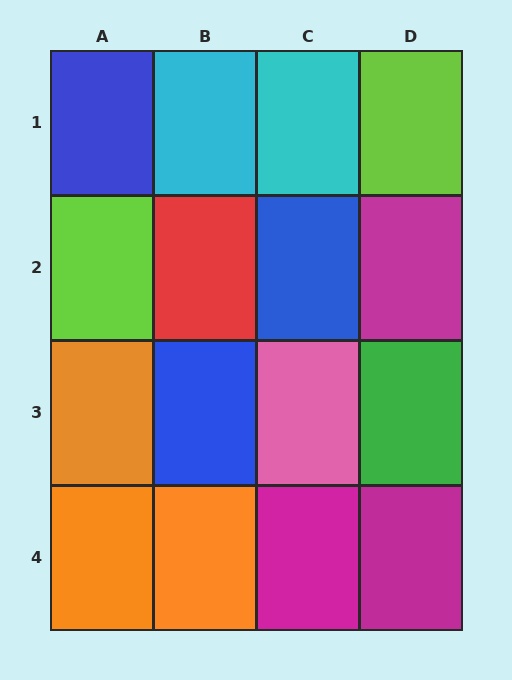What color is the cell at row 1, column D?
Lime.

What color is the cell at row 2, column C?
Blue.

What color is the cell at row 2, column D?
Magenta.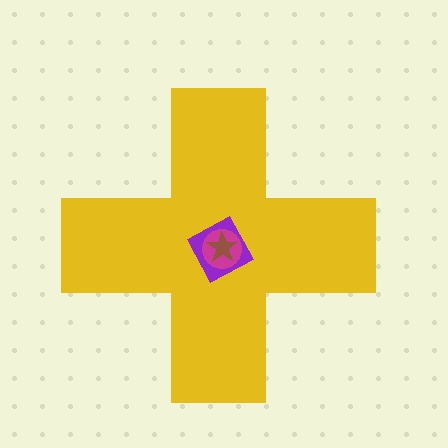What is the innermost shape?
The brown star.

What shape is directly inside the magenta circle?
The brown star.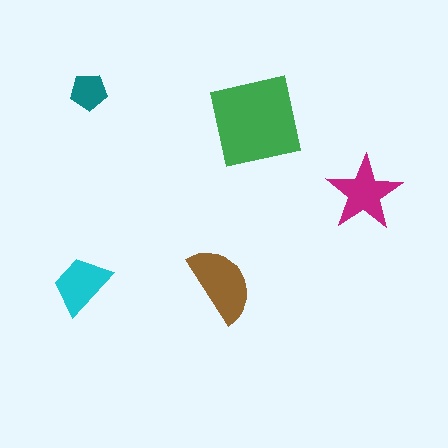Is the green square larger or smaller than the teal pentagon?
Larger.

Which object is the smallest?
The teal pentagon.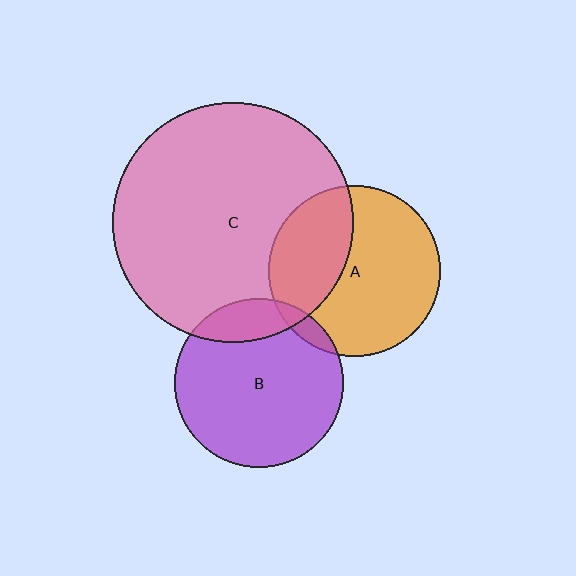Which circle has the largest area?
Circle C (pink).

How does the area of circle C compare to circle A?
Approximately 2.0 times.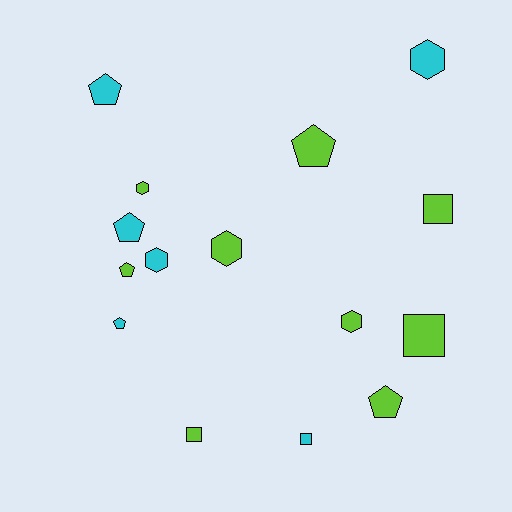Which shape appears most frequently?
Pentagon, with 6 objects.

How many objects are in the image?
There are 15 objects.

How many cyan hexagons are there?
There are 2 cyan hexagons.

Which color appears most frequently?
Lime, with 9 objects.